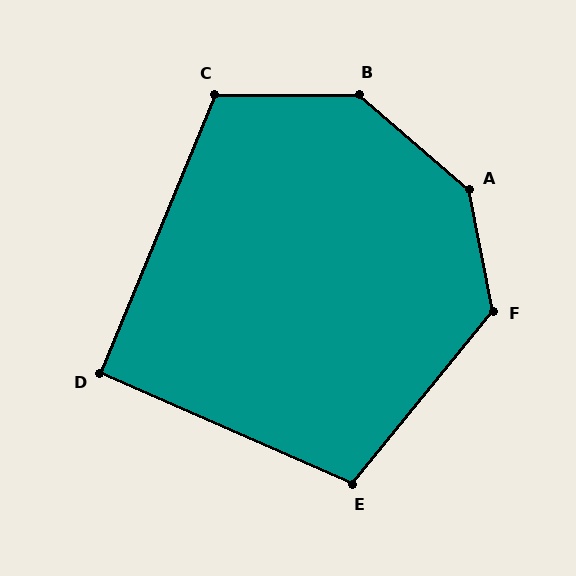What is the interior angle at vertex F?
Approximately 130 degrees (obtuse).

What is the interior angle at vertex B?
Approximately 139 degrees (obtuse).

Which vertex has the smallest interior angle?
D, at approximately 91 degrees.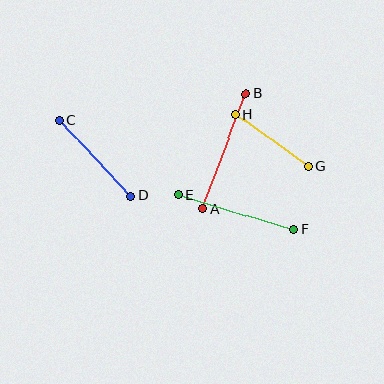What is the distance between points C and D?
The distance is approximately 103 pixels.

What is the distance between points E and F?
The distance is approximately 121 pixels.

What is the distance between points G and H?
The distance is approximately 89 pixels.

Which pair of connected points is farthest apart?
Points A and B are farthest apart.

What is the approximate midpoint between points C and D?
The midpoint is at approximately (95, 158) pixels.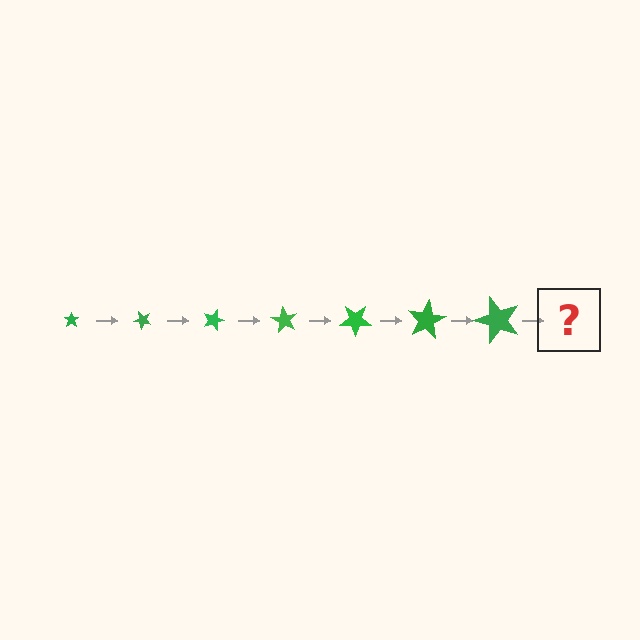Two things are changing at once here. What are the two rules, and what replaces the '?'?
The two rules are that the star grows larger each step and it rotates 45 degrees each step. The '?' should be a star, larger than the previous one and rotated 315 degrees from the start.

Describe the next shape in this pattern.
It should be a star, larger than the previous one and rotated 315 degrees from the start.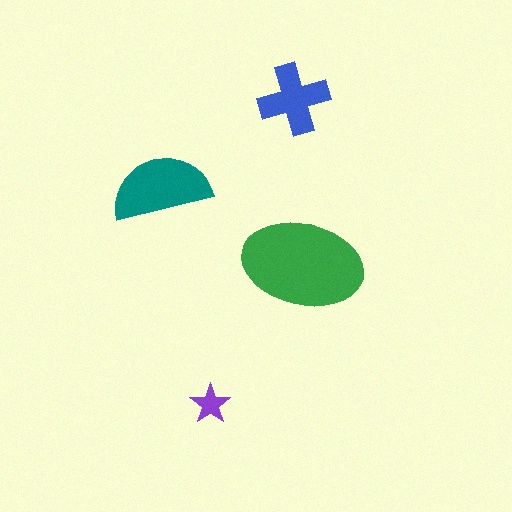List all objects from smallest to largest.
The purple star, the blue cross, the teal semicircle, the green ellipse.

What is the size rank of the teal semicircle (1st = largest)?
2nd.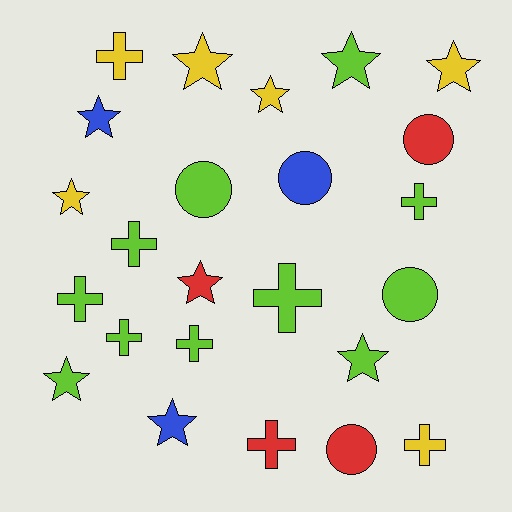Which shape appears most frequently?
Star, with 10 objects.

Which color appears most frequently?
Lime, with 11 objects.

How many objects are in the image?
There are 24 objects.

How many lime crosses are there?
There are 6 lime crosses.